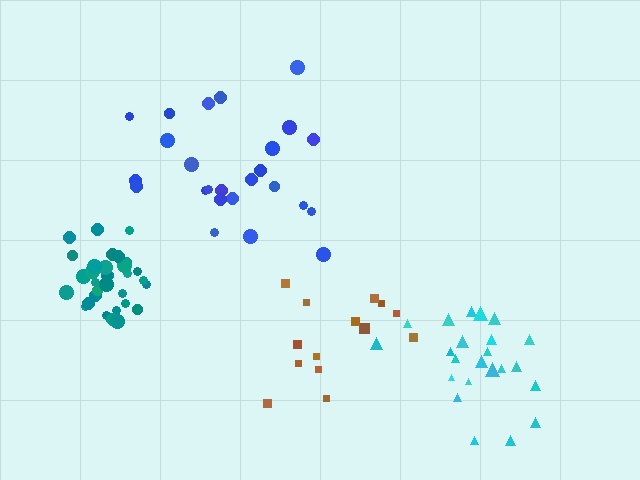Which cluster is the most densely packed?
Teal.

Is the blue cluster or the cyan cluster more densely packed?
Cyan.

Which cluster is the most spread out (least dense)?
Brown.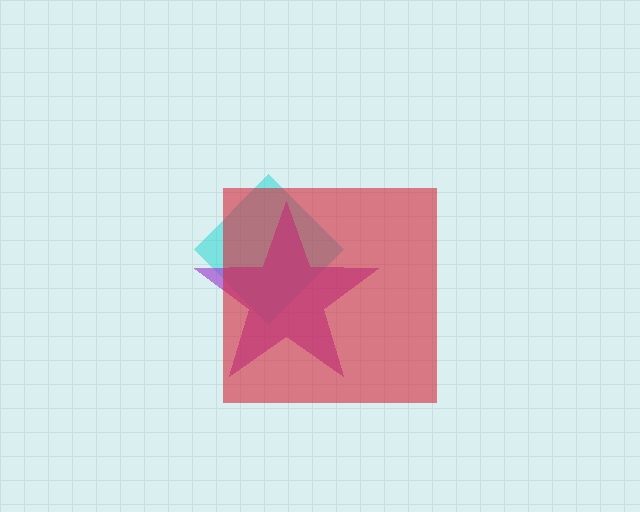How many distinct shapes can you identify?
There are 3 distinct shapes: a cyan diamond, a purple star, a red square.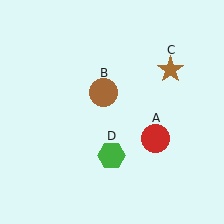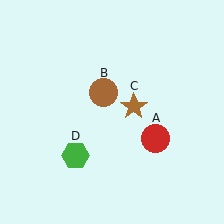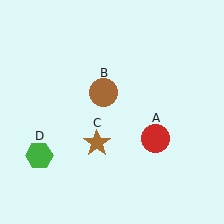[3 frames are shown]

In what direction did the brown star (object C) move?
The brown star (object C) moved down and to the left.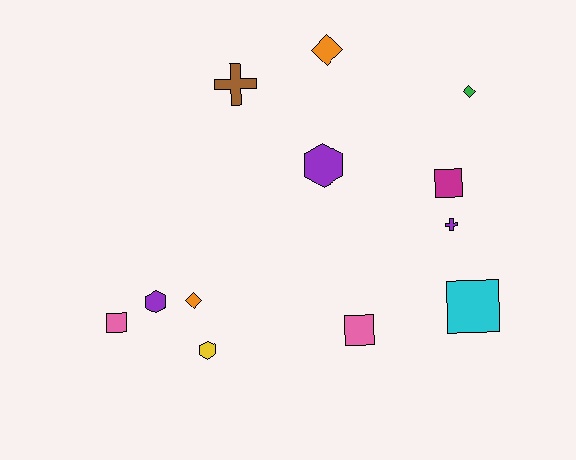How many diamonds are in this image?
There are 3 diamonds.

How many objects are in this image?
There are 12 objects.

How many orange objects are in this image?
There are 2 orange objects.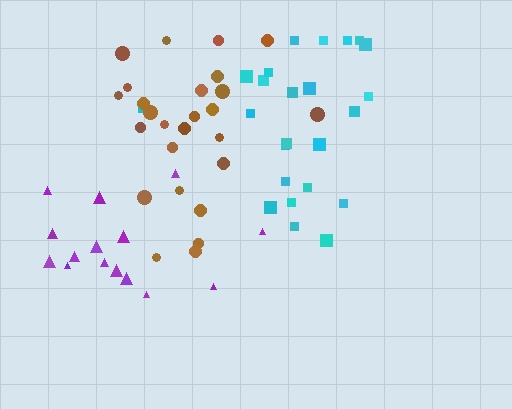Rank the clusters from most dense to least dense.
purple, brown, cyan.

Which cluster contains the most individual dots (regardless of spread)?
Brown (27).